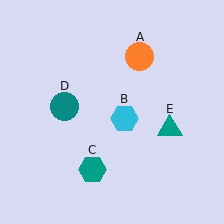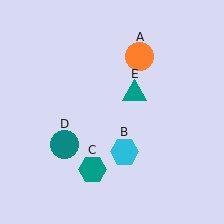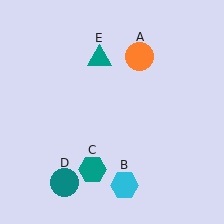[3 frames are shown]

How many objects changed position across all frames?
3 objects changed position: cyan hexagon (object B), teal circle (object D), teal triangle (object E).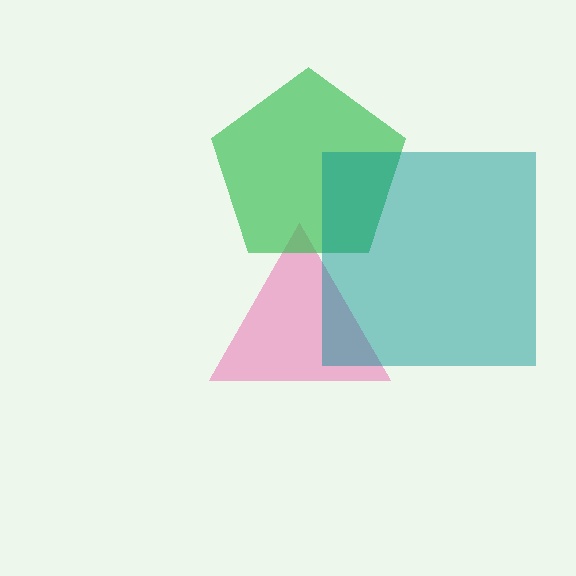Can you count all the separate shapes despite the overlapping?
Yes, there are 3 separate shapes.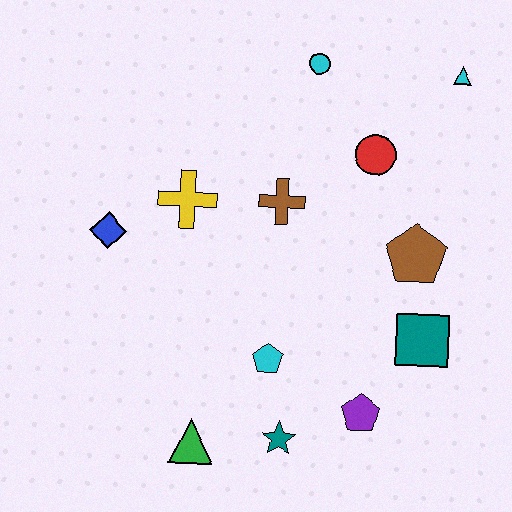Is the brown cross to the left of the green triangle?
No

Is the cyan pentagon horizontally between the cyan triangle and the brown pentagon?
No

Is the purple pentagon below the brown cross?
Yes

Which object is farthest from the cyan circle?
The green triangle is farthest from the cyan circle.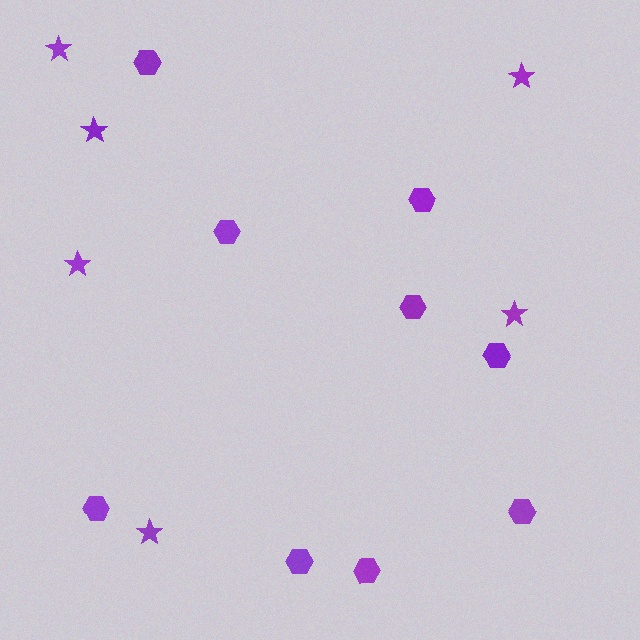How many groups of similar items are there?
There are 2 groups: one group of hexagons (9) and one group of stars (6).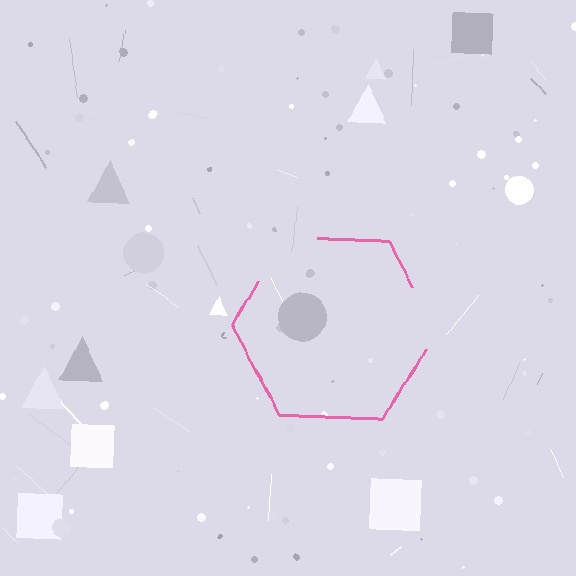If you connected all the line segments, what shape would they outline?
They would outline a hexagon.